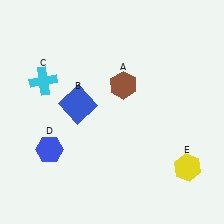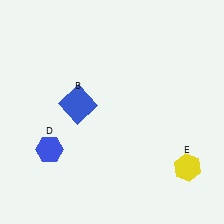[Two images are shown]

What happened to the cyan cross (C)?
The cyan cross (C) was removed in Image 2. It was in the top-left area of Image 1.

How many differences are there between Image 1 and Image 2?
There are 2 differences between the two images.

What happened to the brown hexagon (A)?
The brown hexagon (A) was removed in Image 2. It was in the top-right area of Image 1.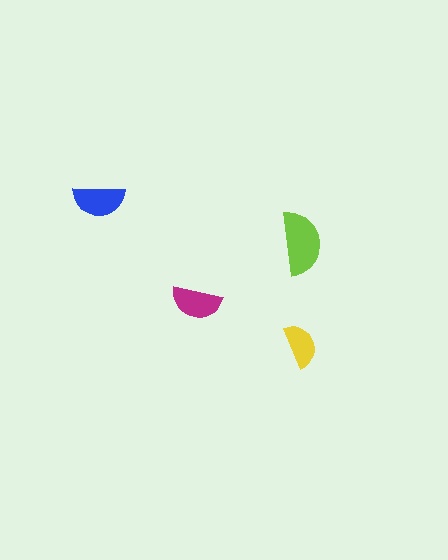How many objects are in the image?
There are 4 objects in the image.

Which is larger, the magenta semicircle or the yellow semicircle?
The magenta one.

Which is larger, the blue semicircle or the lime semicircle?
The lime one.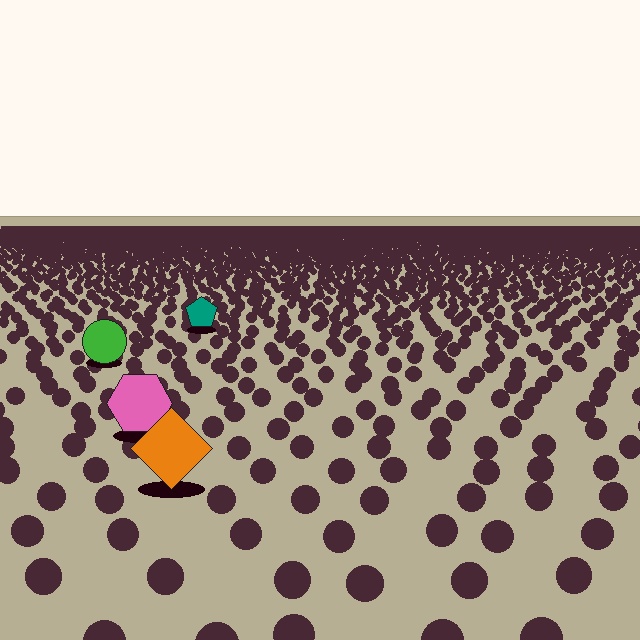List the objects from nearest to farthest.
From nearest to farthest: the orange diamond, the pink hexagon, the green circle, the teal pentagon.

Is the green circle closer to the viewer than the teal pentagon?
Yes. The green circle is closer — you can tell from the texture gradient: the ground texture is coarser near it.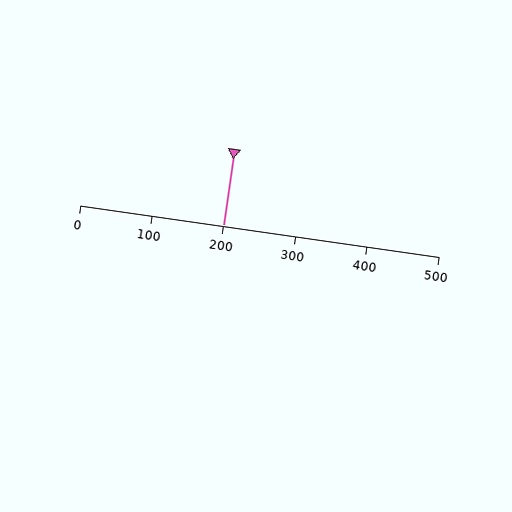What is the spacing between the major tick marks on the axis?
The major ticks are spaced 100 apart.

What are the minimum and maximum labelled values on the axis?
The axis runs from 0 to 500.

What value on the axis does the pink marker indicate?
The marker indicates approximately 200.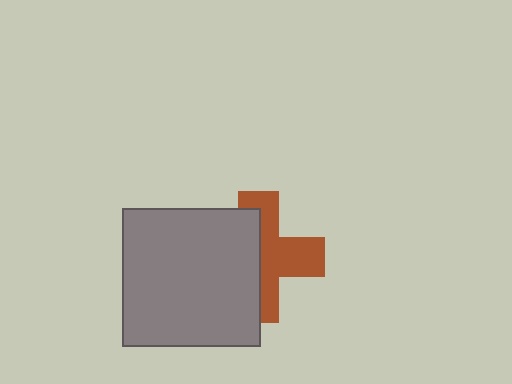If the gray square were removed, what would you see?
You would see the complete brown cross.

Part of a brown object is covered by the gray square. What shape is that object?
It is a cross.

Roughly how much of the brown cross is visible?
About half of it is visible (roughly 50%).